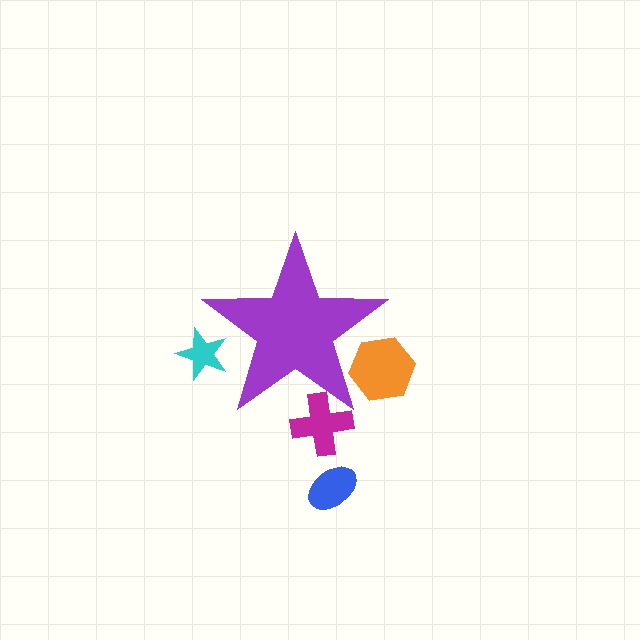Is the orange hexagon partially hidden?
Yes, the orange hexagon is partially hidden behind the purple star.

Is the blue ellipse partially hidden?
No, the blue ellipse is fully visible.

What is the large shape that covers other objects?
A purple star.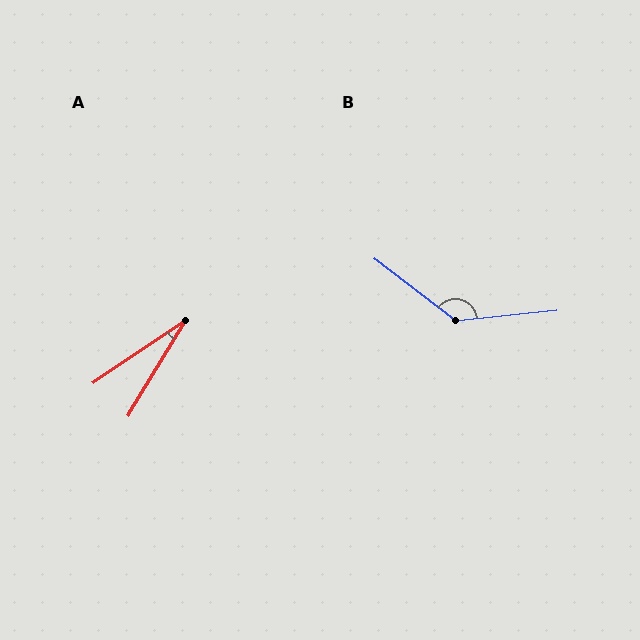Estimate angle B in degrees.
Approximately 137 degrees.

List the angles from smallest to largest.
A (25°), B (137°).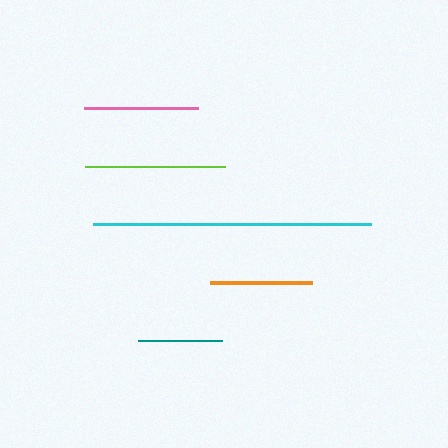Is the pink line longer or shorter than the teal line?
The pink line is longer than the teal line.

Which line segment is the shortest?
The teal line is the shortest at approximately 85 pixels.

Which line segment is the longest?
The cyan line is the longest at approximately 278 pixels.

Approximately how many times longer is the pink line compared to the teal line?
The pink line is approximately 1.3 times the length of the teal line.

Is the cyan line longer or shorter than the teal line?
The cyan line is longer than the teal line.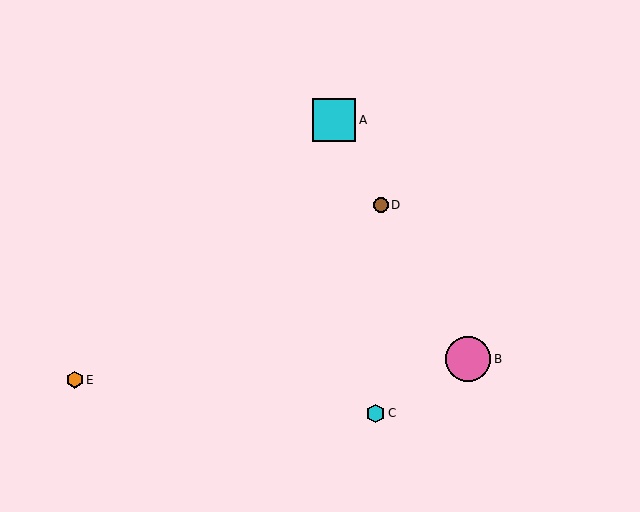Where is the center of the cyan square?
The center of the cyan square is at (334, 120).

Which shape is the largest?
The pink circle (labeled B) is the largest.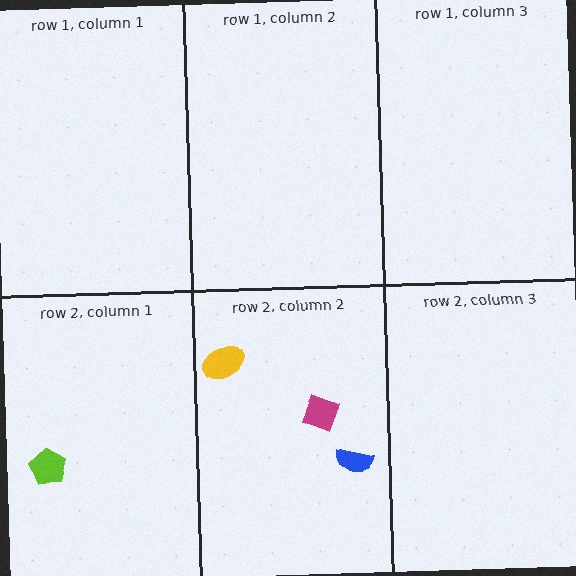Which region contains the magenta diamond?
The row 2, column 2 region.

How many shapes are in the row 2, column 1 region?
1.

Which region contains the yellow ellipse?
The row 2, column 2 region.